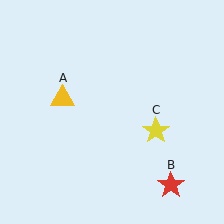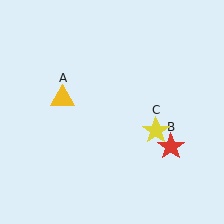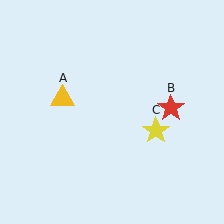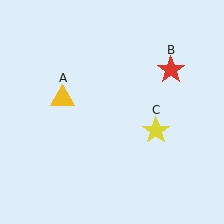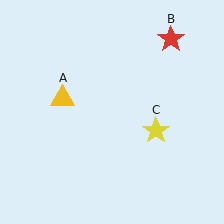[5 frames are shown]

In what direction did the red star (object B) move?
The red star (object B) moved up.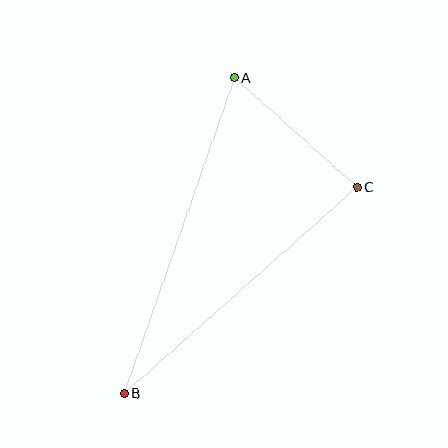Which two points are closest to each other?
Points A and C are closest to each other.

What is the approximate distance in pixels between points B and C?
The distance between B and C is approximately 311 pixels.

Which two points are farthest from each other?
Points A and B are farthest from each other.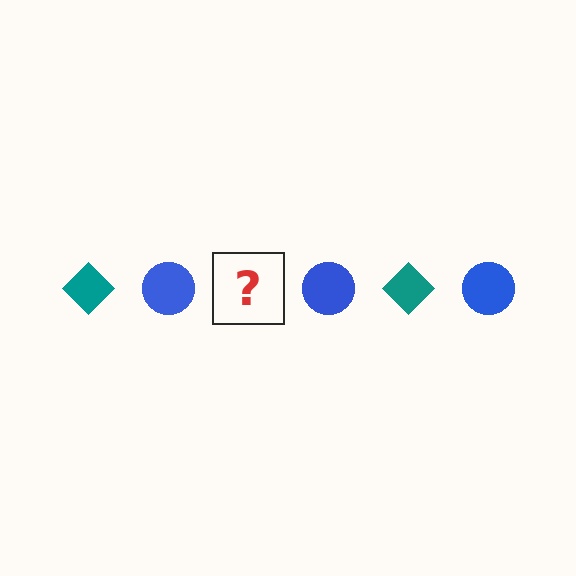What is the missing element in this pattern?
The missing element is a teal diamond.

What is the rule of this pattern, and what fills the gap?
The rule is that the pattern alternates between teal diamond and blue circle. The gap should be filled with a teal diamond.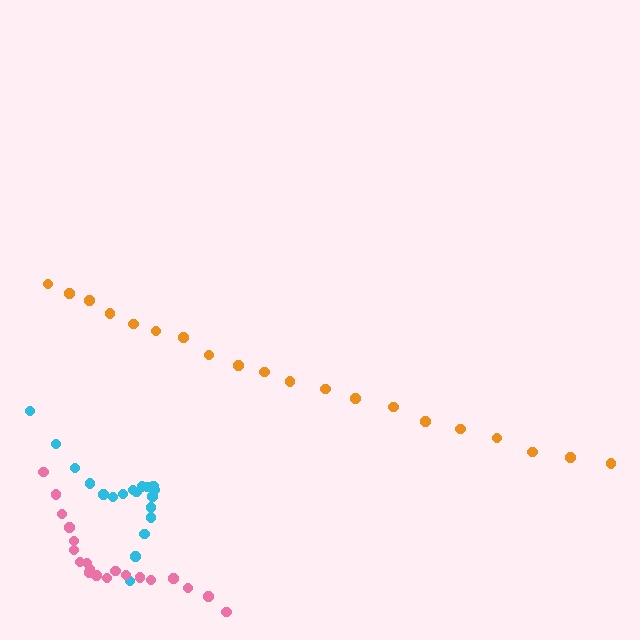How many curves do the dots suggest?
There are 3 distinct paths.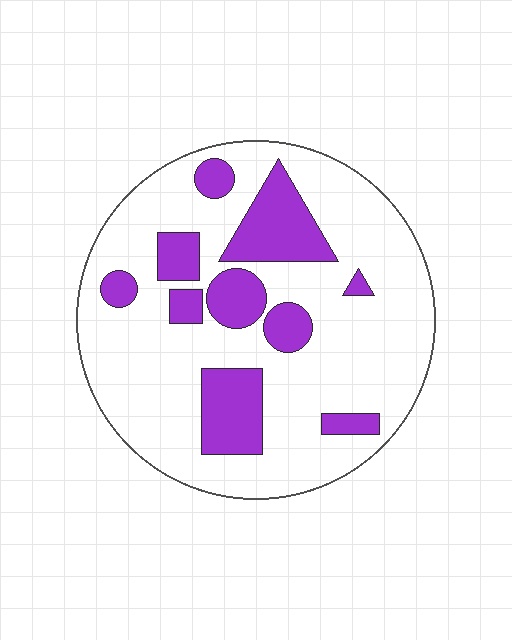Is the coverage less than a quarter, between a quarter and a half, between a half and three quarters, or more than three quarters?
Less than a quarter.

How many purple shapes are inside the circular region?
10.